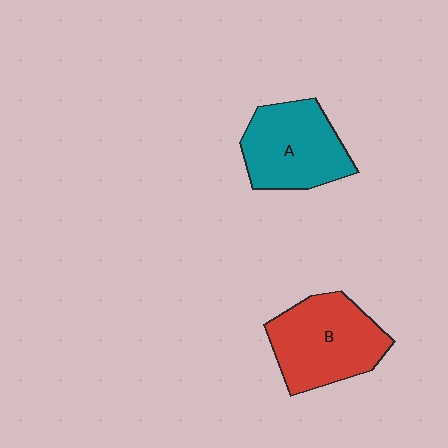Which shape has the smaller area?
Shape A (teal).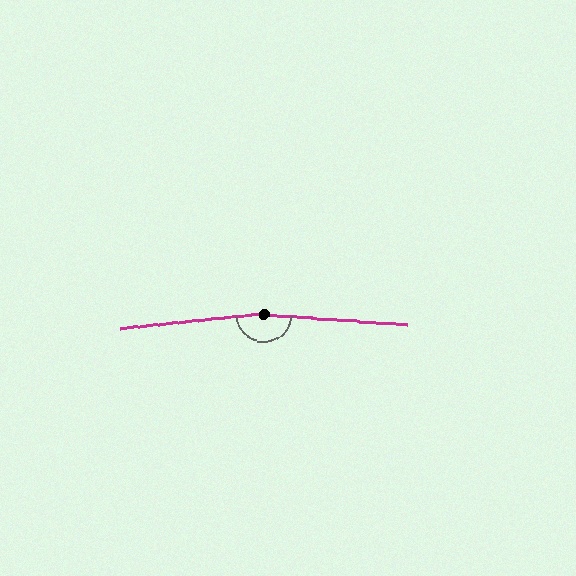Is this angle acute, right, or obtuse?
It is obtuse.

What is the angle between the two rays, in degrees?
Approximately 170 degrees.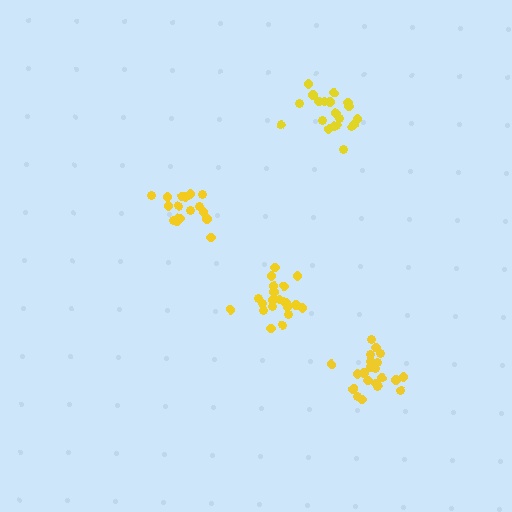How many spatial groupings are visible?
There are 4 spatial groupings.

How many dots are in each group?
Group 1: 18 dots, Group 2: 21 dots, Group 3: 20 dots, Group 4: 21 dots (80 total).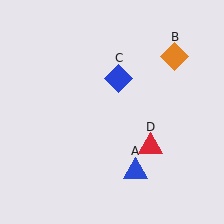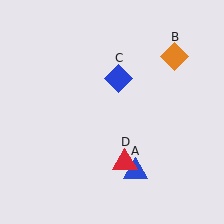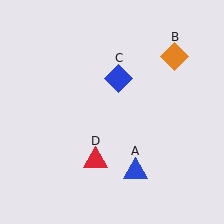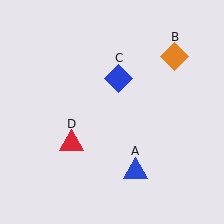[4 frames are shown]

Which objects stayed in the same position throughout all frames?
Blue triangle (object A) and orange diamond (object B) and blue diamond (object C) remained stationary.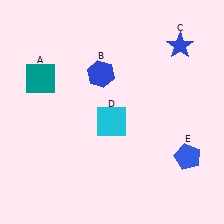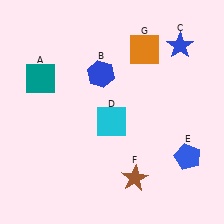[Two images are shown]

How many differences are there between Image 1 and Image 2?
There are 2 differences between the two images.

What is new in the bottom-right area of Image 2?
A brown star (F) was added in the bottom-right area of Image 2.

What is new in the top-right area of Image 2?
An orange square (G) was added in the top-right area of Image 2.